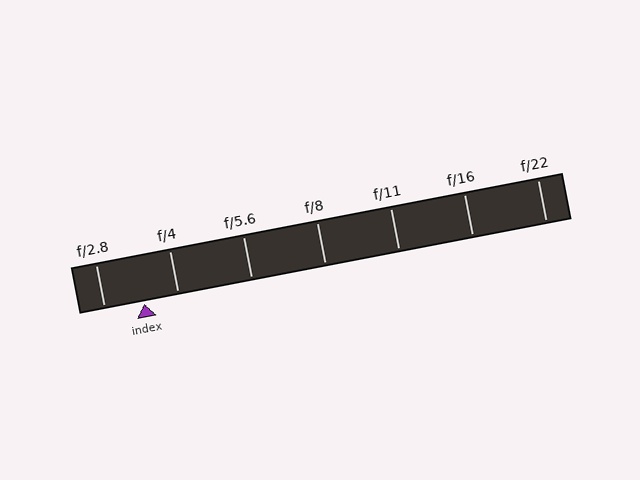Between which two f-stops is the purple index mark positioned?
The index mark is between f/2.8 and f/4.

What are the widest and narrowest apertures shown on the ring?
The widest aperture shown is f/2.8 and the narrowest is f/22.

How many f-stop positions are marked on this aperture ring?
There are 7 f-stop positions marked.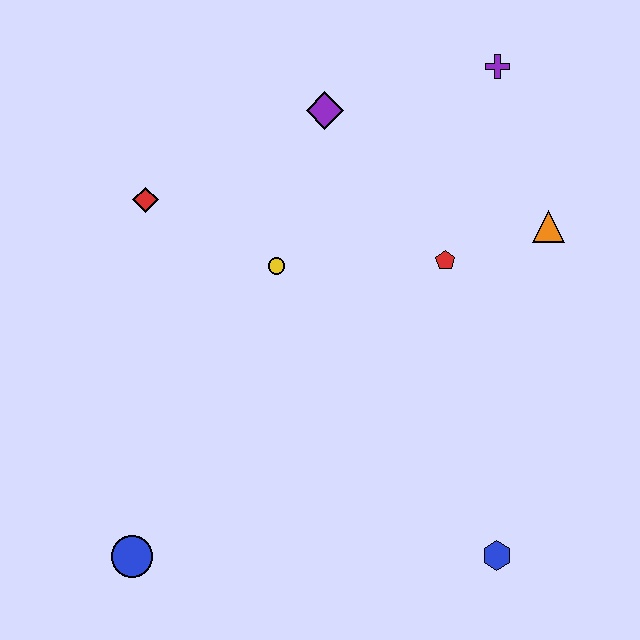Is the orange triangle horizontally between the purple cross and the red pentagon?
No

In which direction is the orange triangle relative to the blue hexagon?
The orange triangle is above the blue hexagon.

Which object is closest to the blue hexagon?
The red pentagon is closest to the blue hexagon.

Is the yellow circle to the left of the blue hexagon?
Yes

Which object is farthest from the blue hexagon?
The red diamond is farthest from the blue hexagon.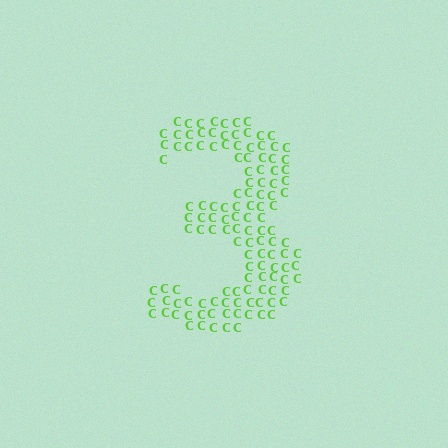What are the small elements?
The small elements are letter C's.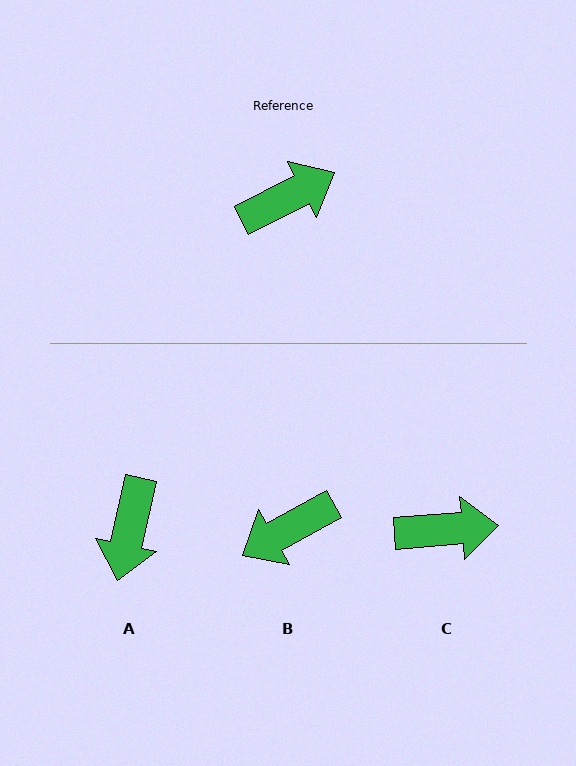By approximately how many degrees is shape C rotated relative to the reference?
Approximately 23 degrees clockwise.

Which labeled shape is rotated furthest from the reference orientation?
B, about 178 degrees away.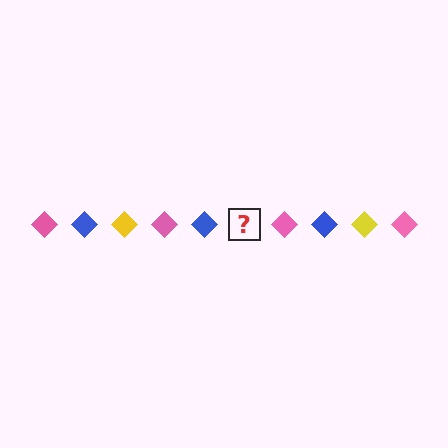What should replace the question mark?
The question mark should be replaced with a yellow diamond.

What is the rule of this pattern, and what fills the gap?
The rule is that the pattern cycles through pink, blue, yellow diamonds. The gap should be filled with a yellow diamond.